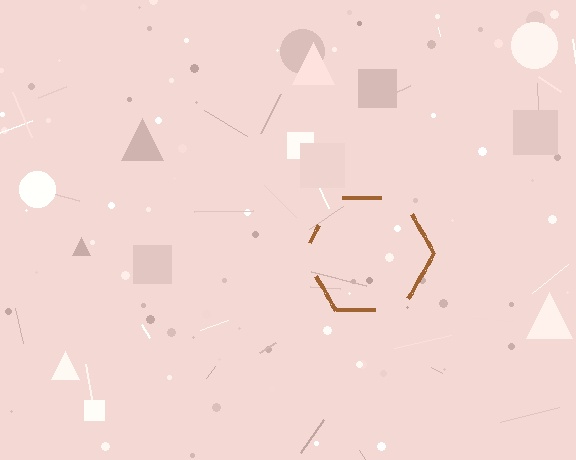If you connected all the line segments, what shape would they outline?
They would outline a hexagon.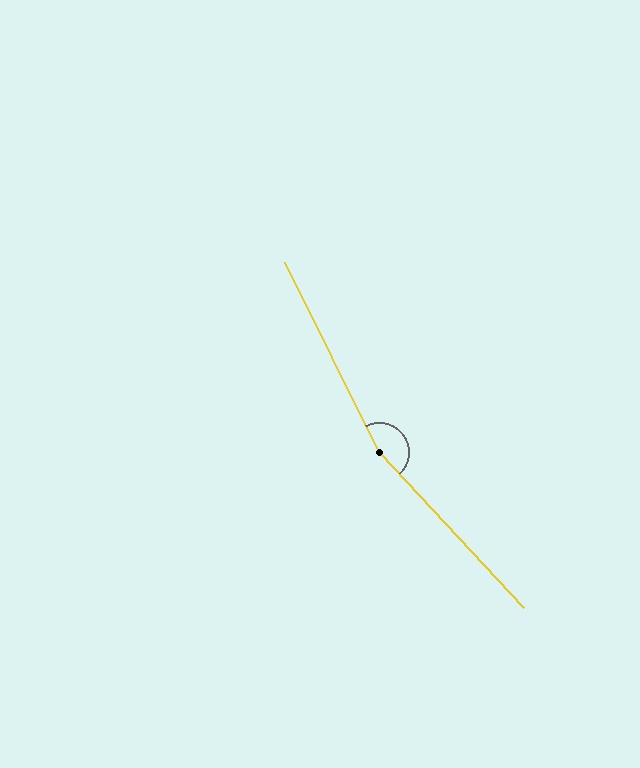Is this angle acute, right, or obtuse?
It is obtuse.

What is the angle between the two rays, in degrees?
Approximately 164 degrees.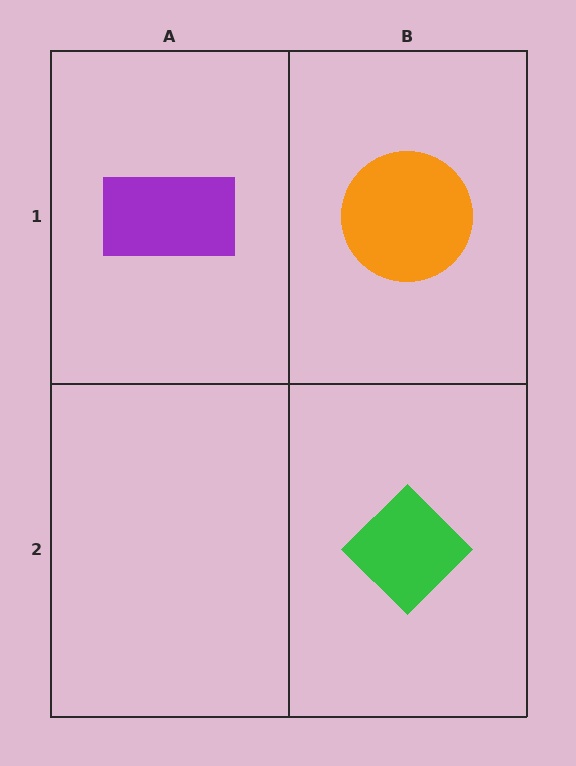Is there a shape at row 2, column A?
No, that cell is empty.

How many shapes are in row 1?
2 shapes.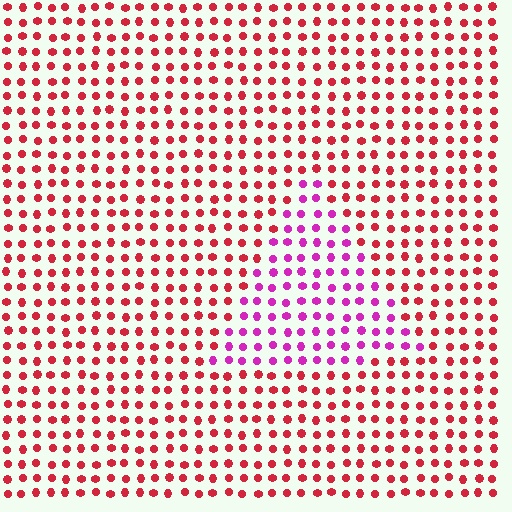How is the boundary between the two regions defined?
The boundary is defined purely by a slight shift in hue (about 44 degrees). Spacing, size, and orientation are identical on both sides.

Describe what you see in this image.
The image is filled with small red elements in a uniform arrangement. A triangle-shaped region is visible where the elements are tinted to a slightly different hue, forming a subtle color boundary.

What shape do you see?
I see a triangle.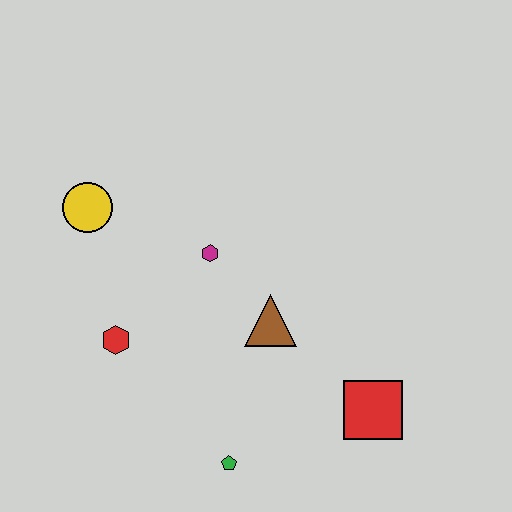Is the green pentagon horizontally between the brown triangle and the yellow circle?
Yes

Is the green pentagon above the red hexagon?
No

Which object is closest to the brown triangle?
The magenta hexagon is closest to the brown triangle.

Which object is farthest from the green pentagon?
The yellow circle is farthest from the green pentagon.